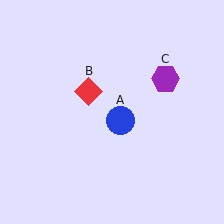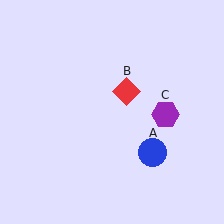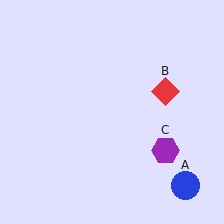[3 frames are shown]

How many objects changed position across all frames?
3 objects changed position: blue circle (object A), red diamond (object B), purple hexagon (object C).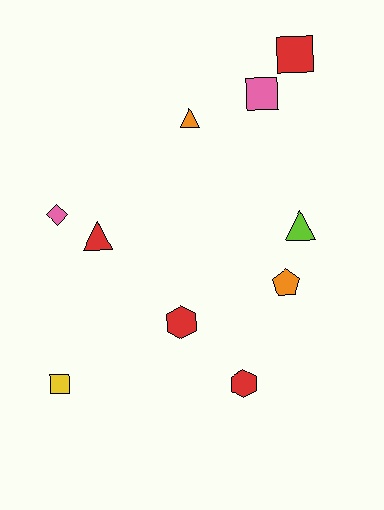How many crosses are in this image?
There are no crosses.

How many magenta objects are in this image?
There are no magenta objects.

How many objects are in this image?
There are 10 objects.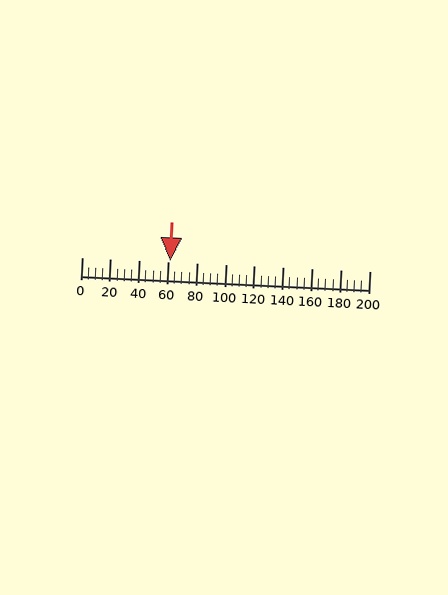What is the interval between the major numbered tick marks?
The major tick marks are spaced 20 units apart.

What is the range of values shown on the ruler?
The ruler shows values from 0 to 200.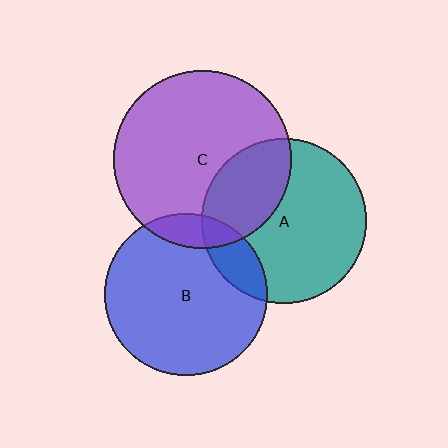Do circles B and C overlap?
Yes.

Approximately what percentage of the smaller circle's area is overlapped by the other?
Approximately 10%.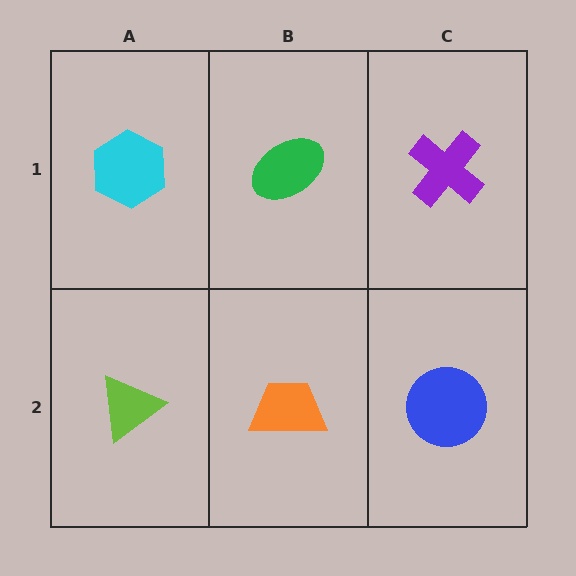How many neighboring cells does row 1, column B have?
3.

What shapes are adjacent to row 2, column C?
A purple cross (row 1, column C), an orange trapezoid (row 2, column B).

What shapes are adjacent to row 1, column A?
A lime triangle (row 2, column A), a green ellipse (row 1, column B).